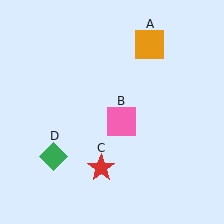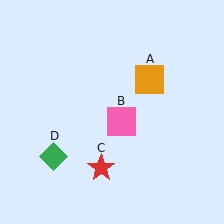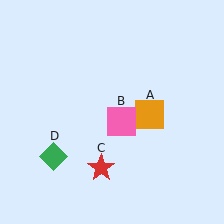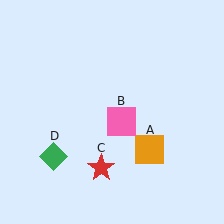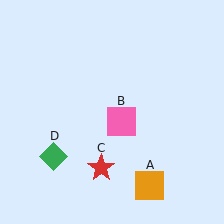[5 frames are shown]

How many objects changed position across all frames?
1 object changed position: orange square (object A).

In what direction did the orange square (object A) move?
The orange square (object A) moved down.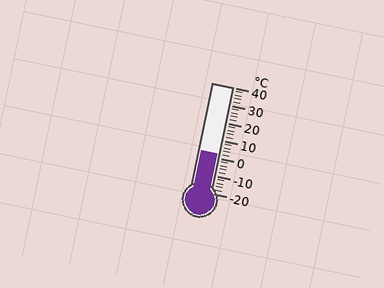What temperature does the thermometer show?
The thermometer shows approximately 2°C.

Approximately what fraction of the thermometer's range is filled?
The thermometer is filled to approximately 35% of its range.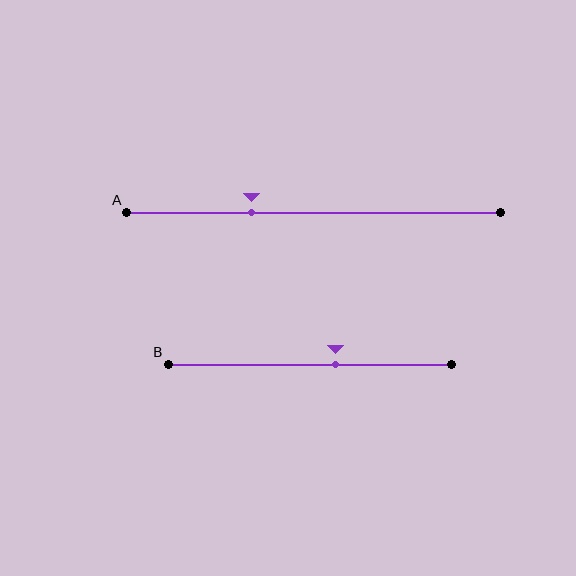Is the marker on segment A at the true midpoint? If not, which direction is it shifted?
No, the marker on segment A is shifted to the left by about 17% of the segment length.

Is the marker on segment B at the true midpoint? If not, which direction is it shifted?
No, the marker on segment B is shifted to the right by about 9% of the segment length.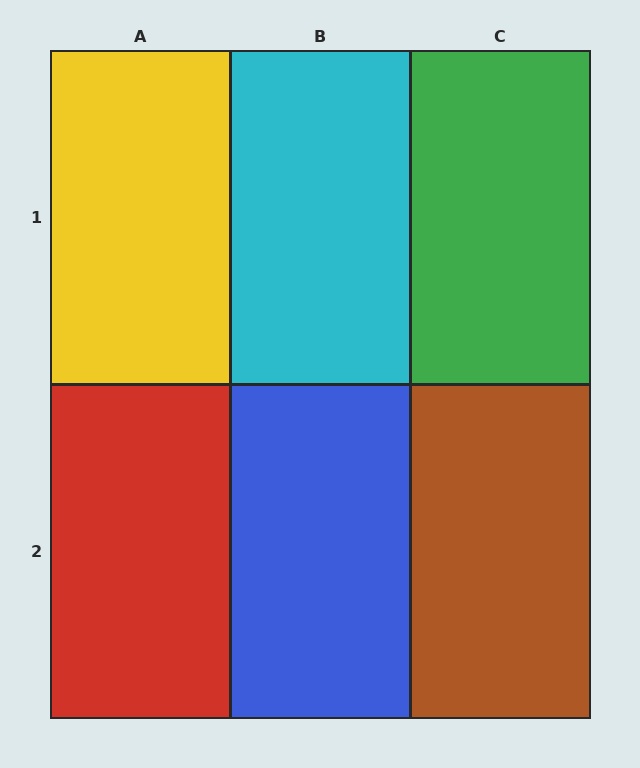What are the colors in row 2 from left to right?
Red, blue, brown.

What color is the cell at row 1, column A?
Yellow.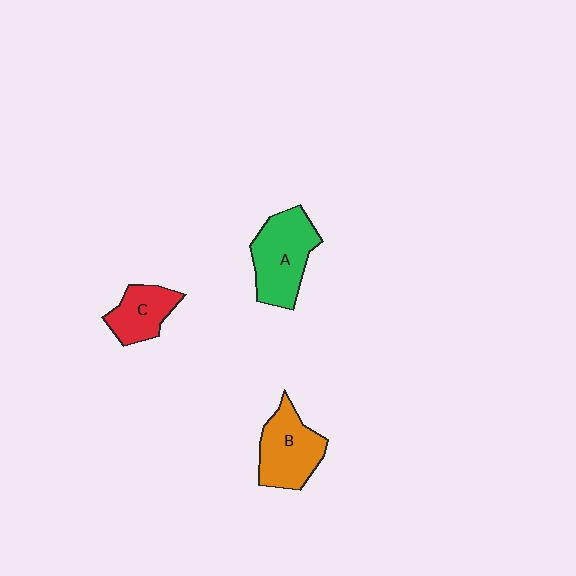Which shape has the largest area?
Shape A (green).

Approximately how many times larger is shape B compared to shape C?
Approximately 1.4 times.